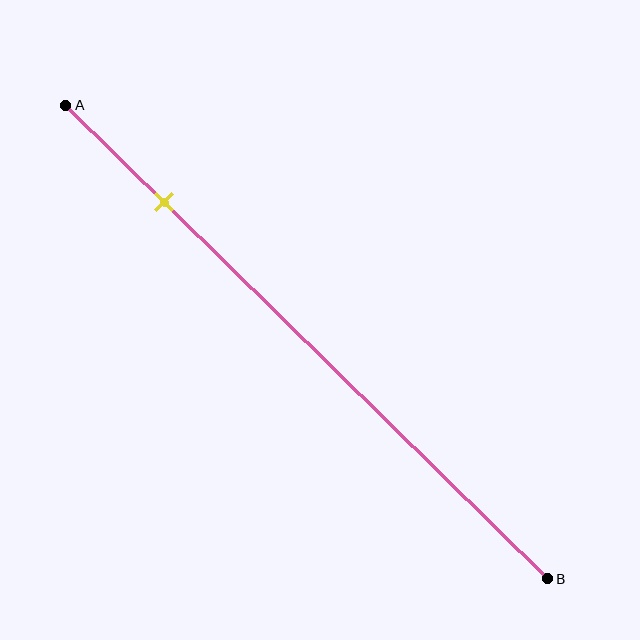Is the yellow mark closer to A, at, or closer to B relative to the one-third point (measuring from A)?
The yellow mark is closer to point A than the one-third point of segment AB.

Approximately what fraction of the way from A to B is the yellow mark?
The yellow mark is approximately 20% of the way from A to B.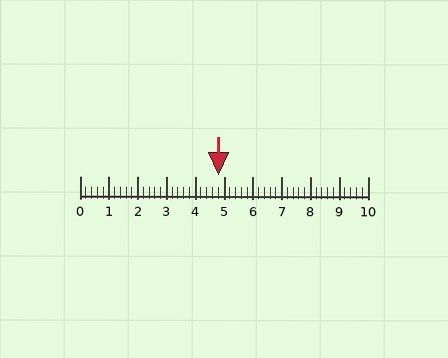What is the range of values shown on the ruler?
The ruler shows values from 0 to 10.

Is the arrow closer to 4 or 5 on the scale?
The arrow is closer to 5.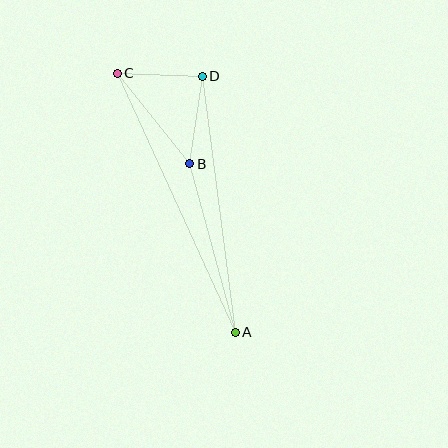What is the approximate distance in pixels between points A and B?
The distance between A and B is approximately 174 pixels.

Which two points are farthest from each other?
Points A and C are farthest from each other.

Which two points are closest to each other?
Points C and D are closest to each other.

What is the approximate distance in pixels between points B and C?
The distance between B and C is approximately 116 pixels.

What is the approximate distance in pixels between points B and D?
The distance between B and D is approximately 89 pixels.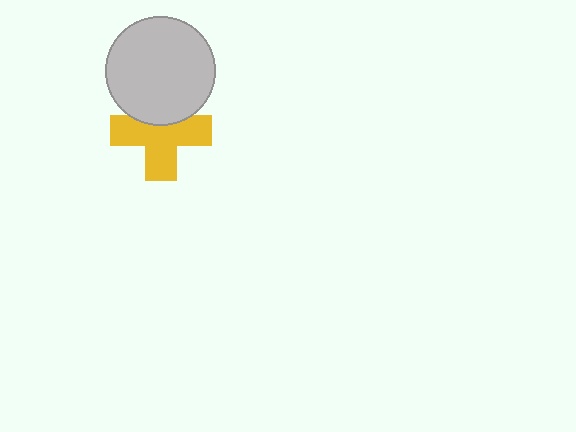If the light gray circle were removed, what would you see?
You would see the complete yellow cross.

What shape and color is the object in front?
The object in front is a light gray circle.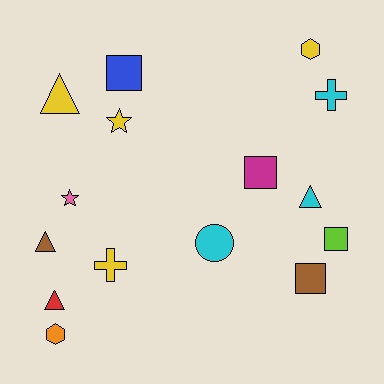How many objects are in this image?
There are 15 objects.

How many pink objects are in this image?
There is 1 pink object.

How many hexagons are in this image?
There are 2 hexagons.